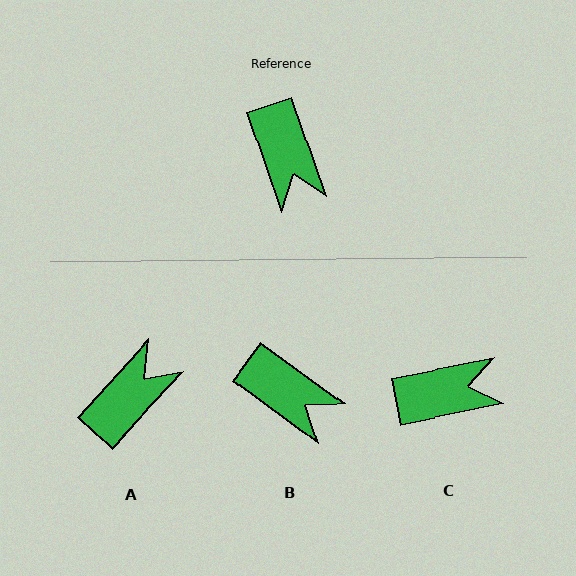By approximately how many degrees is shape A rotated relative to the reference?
Approximately 118 degrees counter-clockwise.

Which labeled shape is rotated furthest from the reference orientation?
A, about 118 degrees away.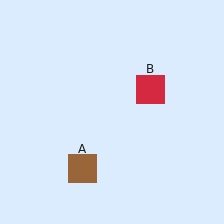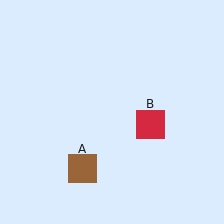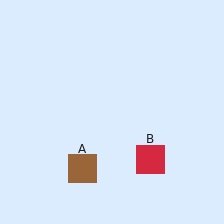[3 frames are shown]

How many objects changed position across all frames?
1 object changed position: red square (object B).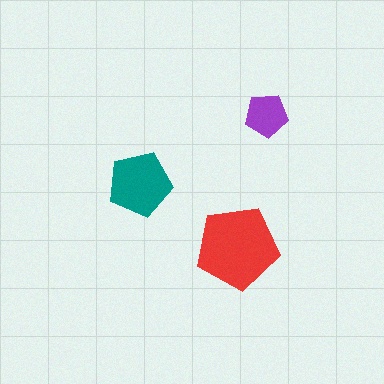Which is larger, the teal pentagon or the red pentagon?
The red one.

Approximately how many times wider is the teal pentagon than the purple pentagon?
About 1.5 times wider.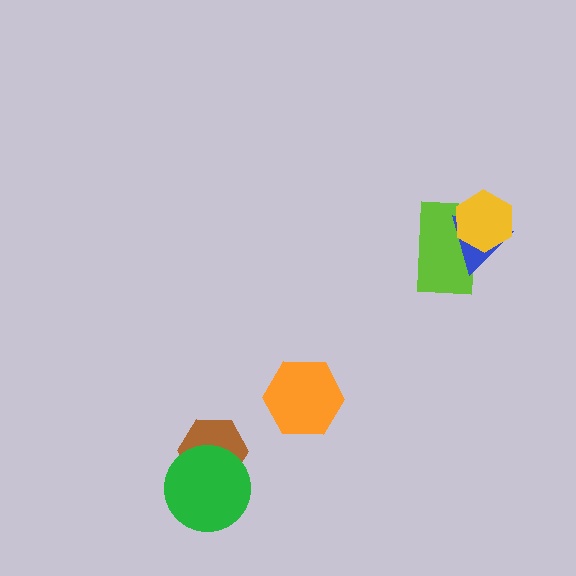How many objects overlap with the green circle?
1 object overlaps with the green circle.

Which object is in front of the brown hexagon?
The green circle is in front of the brown hexagon.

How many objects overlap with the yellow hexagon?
2 objects overlap with the yellow hexagon.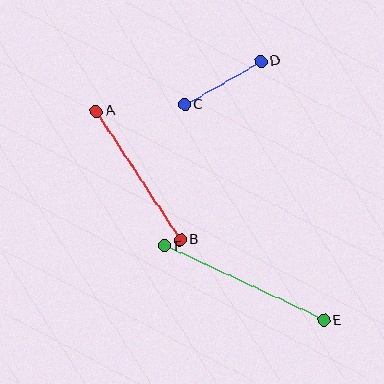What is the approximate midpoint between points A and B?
The midpoint is at approximately (138, 176) pixels.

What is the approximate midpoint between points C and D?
The midpoint is at approximately (223, 83) pixels.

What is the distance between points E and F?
The distance is approximately 175 pixels.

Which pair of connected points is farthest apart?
Points E and F are farthest apart.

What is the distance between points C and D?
The distance is approximately 88 pixels.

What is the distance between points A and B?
The distance is approximately 154 pixels.